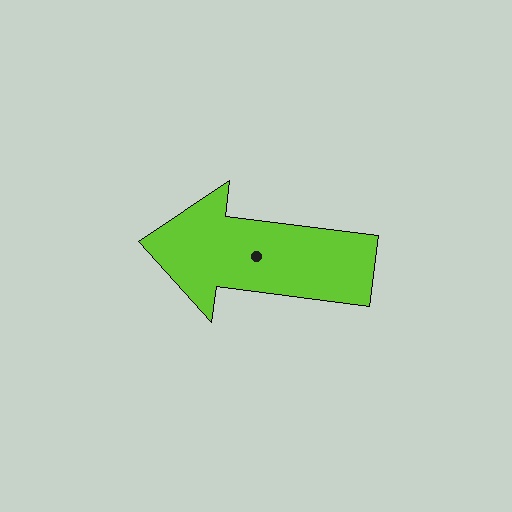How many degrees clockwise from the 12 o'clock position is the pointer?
Approximately 277 degrees.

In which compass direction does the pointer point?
West.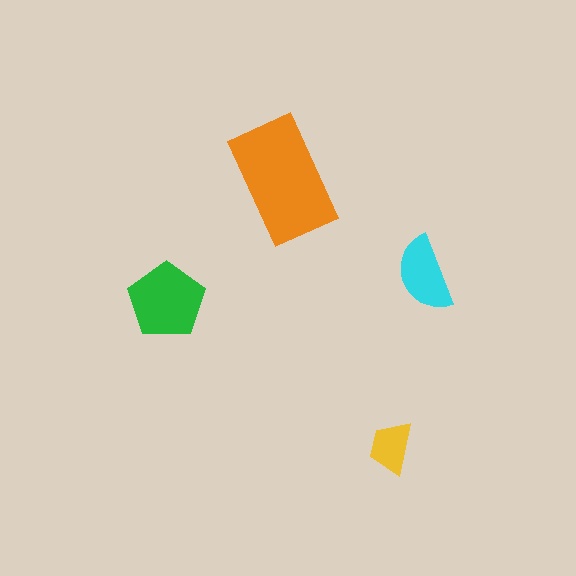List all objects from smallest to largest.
The yellow trapezoid, the cyan semicircle, the green pentagon, the orange rectangle.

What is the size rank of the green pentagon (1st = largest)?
2nd.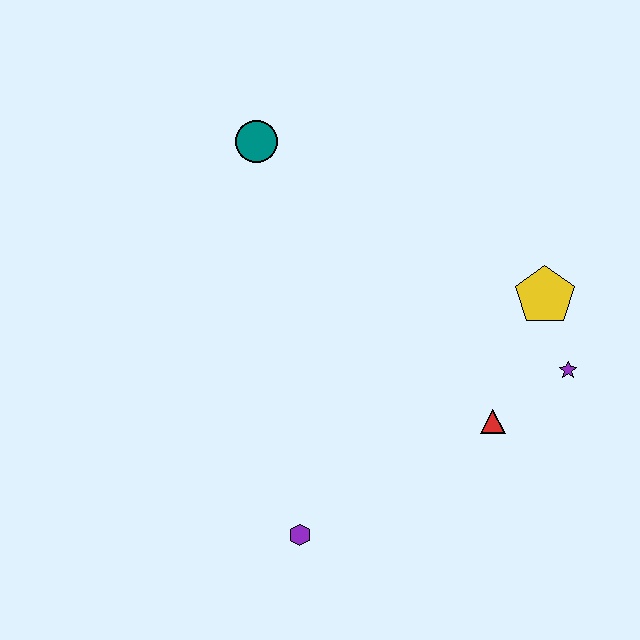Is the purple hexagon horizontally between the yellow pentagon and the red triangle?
No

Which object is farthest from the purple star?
The teal circle is farthest from the purple star.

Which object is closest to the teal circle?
The yellow pentagon is closest to the teal circle.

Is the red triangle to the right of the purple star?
No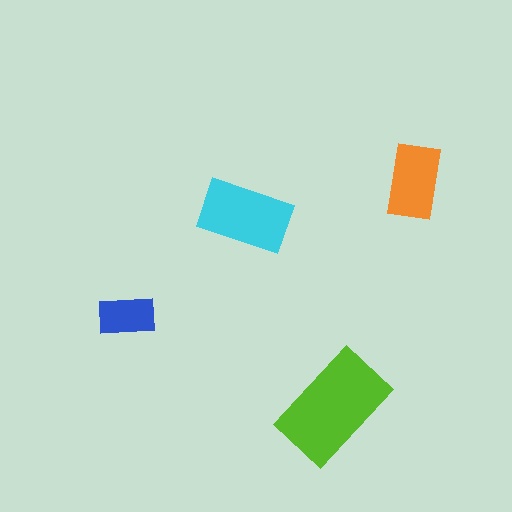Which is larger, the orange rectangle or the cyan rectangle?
The cyan one.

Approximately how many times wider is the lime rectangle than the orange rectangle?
About 1.5 times wider.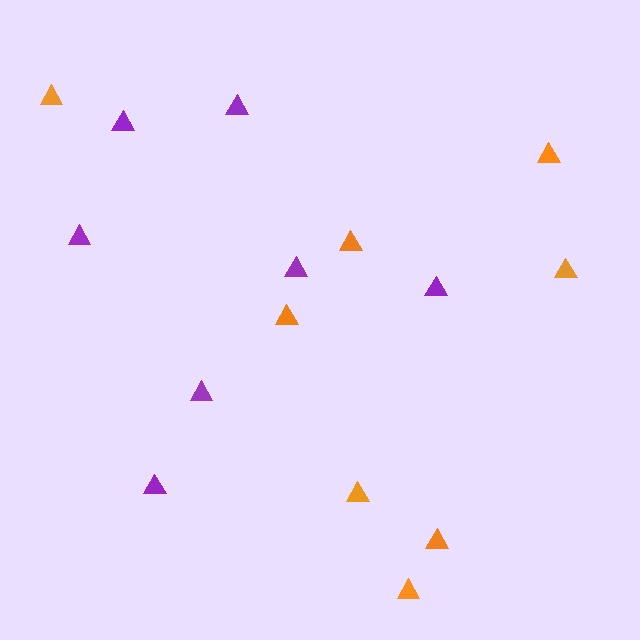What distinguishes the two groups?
There are 2 groups: one group of purple triangles (7) and one group of orange triangles (8).